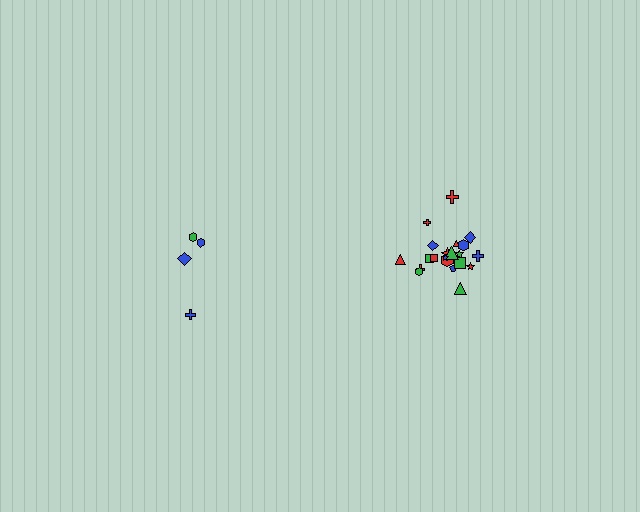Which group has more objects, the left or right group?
The right group.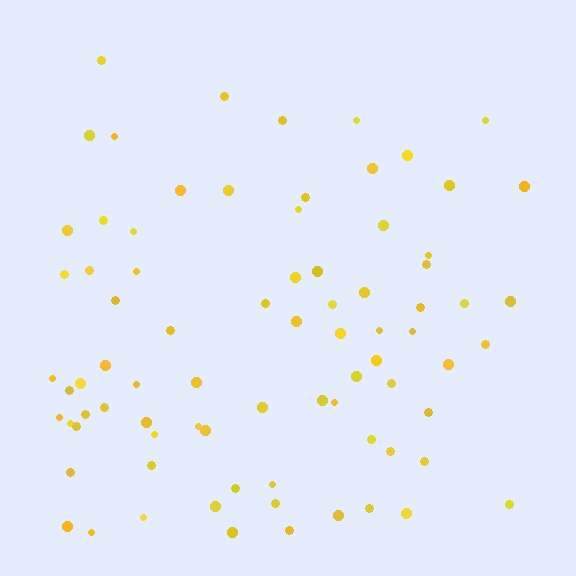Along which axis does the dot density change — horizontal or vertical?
Vertical.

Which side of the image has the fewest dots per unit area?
The top.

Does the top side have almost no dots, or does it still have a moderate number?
Still a moderate number, just noticeably fewer than the bottom.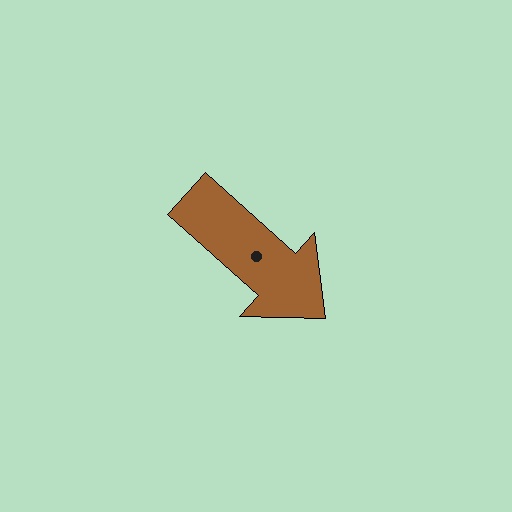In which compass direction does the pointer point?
Southeast.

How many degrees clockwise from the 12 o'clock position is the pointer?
Approximately 132 degrees.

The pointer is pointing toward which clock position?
Roughly 4 o'clock.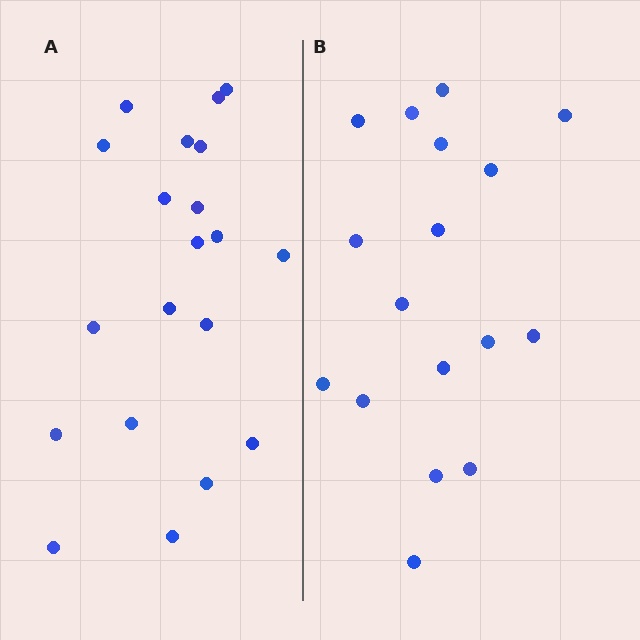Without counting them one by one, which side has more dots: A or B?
Region A (the left region) has more dots.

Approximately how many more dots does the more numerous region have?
Region A has just a few more — roughly 2 or 3 more dots than region B.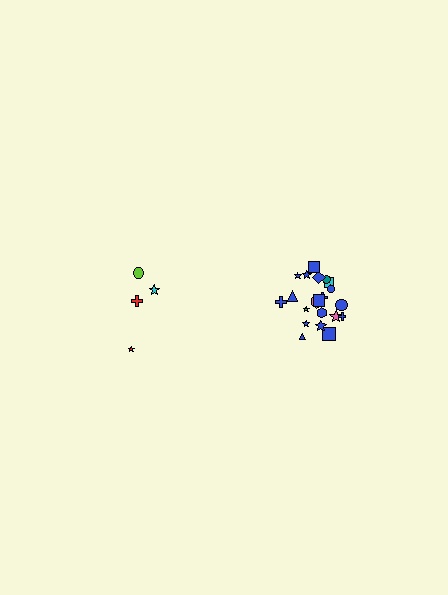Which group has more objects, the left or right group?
The right group.